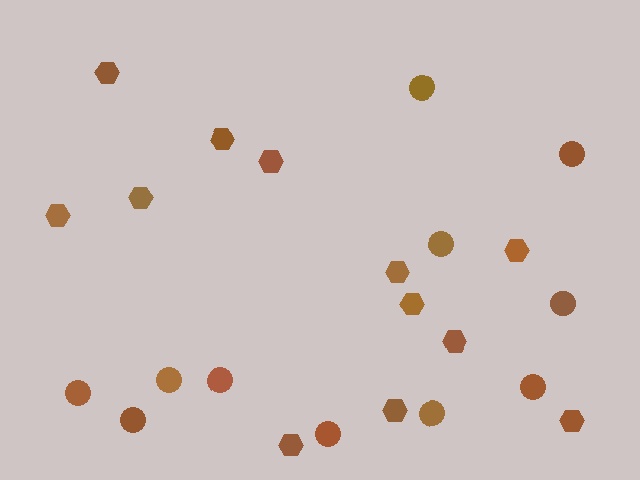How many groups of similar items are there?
There are 2 groups: one group of hexagons (12) and one group of circles (11).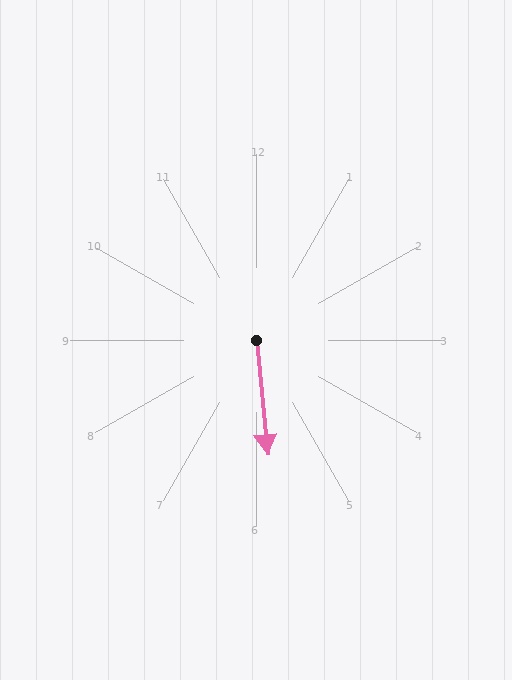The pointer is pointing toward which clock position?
Roughly 6 o'clock.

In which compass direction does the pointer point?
South.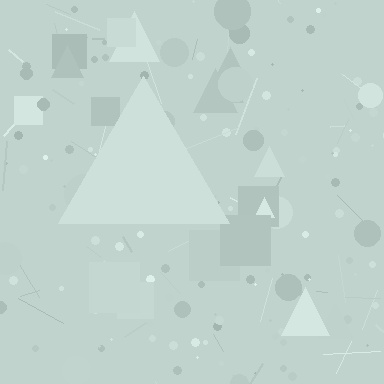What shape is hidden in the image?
A triangle is hidden in the image.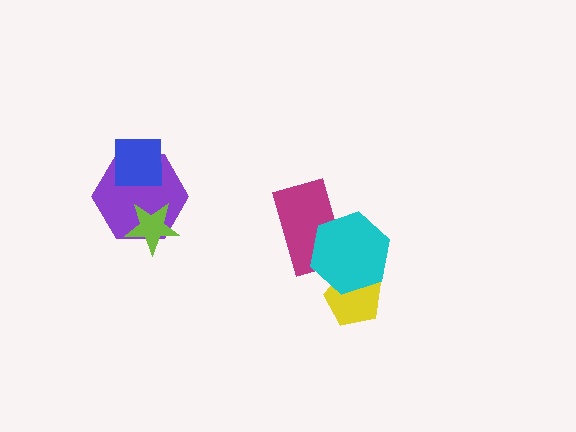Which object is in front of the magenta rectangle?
The cyan hexagon is in front of the magenta rectangle.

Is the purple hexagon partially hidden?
Yes, it is partially covered by another shape.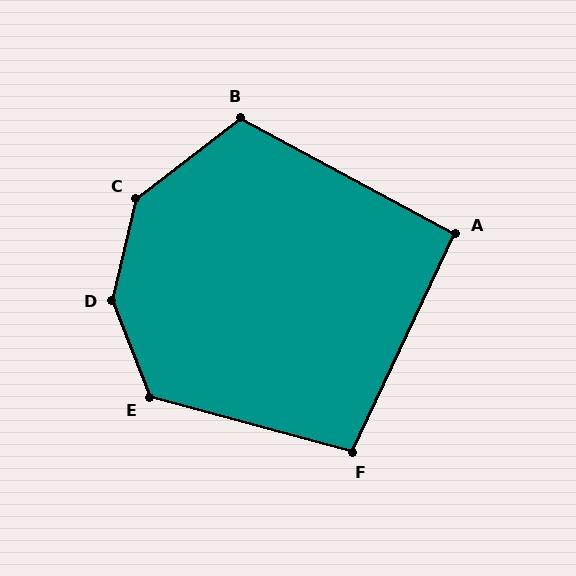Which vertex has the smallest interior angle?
A, at approximately 93 degrees.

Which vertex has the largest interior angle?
D, at approximately 146 degrees.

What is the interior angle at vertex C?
Approximately 141 degrees (obtuse).